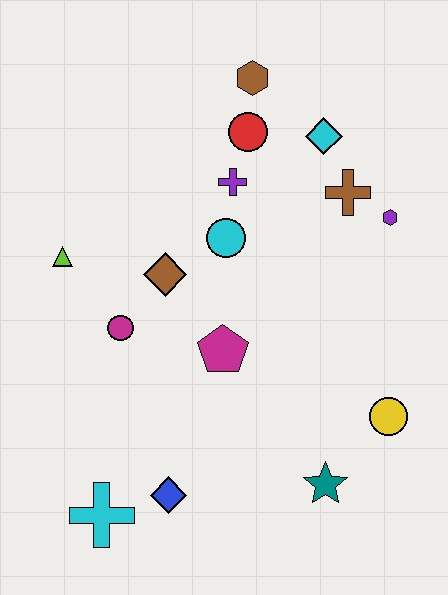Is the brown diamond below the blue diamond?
No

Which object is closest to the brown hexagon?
The red circle is closest to the brown hexagon.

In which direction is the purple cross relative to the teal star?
The purple cross is above the teal star.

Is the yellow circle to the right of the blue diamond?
Yes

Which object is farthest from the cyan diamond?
The cyan cross is farthest from the cyan diamond.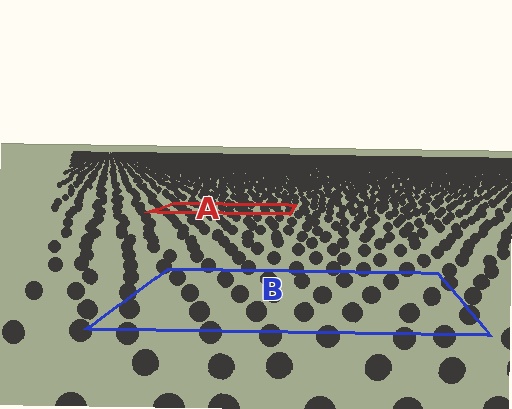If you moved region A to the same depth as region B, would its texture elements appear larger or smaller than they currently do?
They would appear larger. At a closer depth, the same texture elements are projected at a bigger on-screen size.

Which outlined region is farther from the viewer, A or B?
Region A is farther from the viewer — the texture elements inside it appear smaller and more densely packed.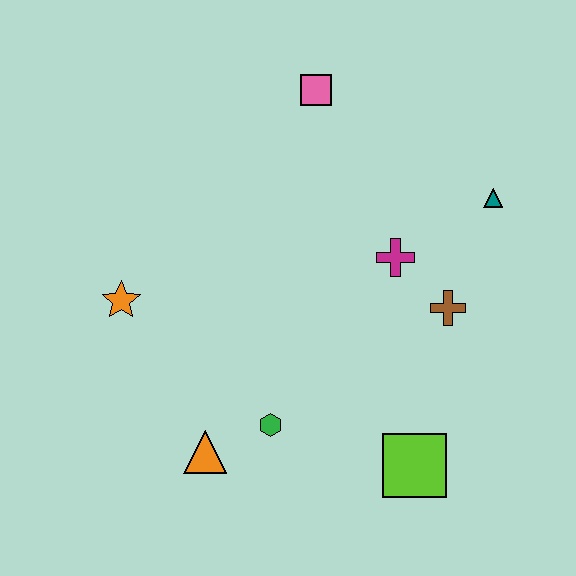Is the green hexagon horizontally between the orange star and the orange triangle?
No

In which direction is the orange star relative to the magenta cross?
The orange star is to the left of the magenta cross.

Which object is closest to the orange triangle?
The green hexagon is closest to the orange triangle.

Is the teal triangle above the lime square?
Yes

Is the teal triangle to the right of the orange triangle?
Yes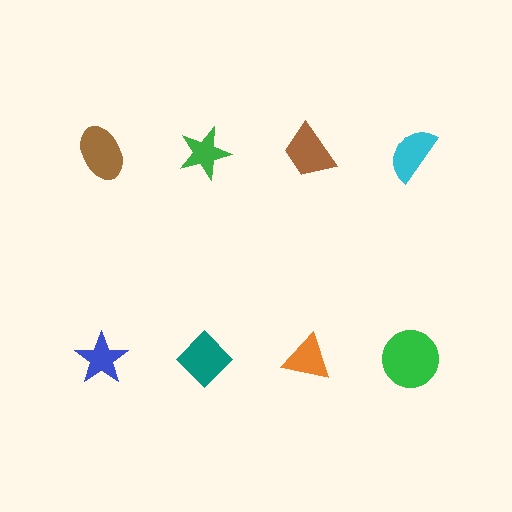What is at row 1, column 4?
A cyan semicircle.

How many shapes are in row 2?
4 shapes.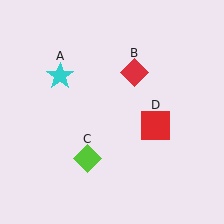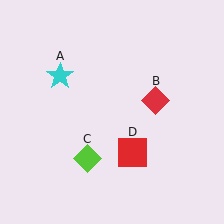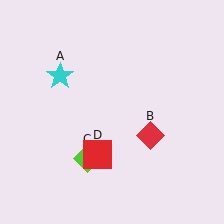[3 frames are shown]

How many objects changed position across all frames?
2 objects changed position: red diamond (object B), red square (object D).